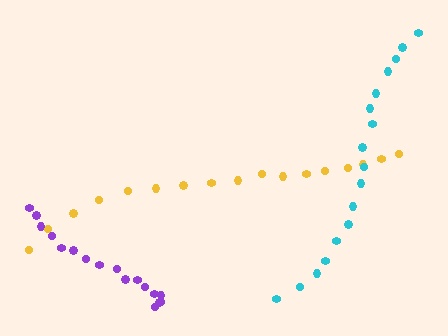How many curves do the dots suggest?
There are 3 distinct paths.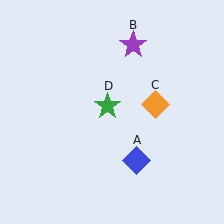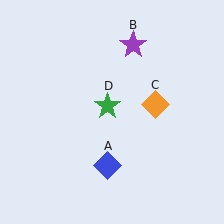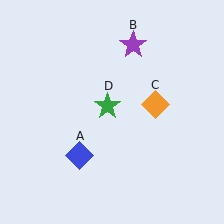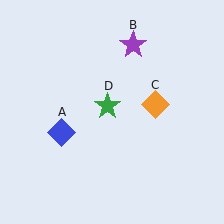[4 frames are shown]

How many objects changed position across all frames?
1 object changed position: blue diamond (object A).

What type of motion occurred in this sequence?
The blue diamond (object A) rotated clockwise around the center of the scene.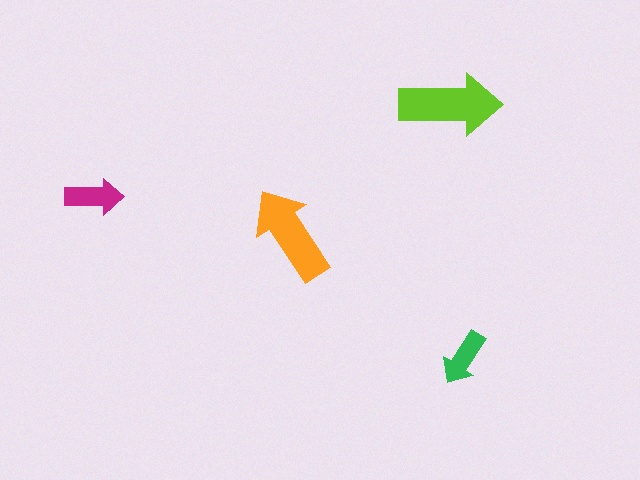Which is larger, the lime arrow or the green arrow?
The lime one.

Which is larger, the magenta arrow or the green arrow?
The magenta one.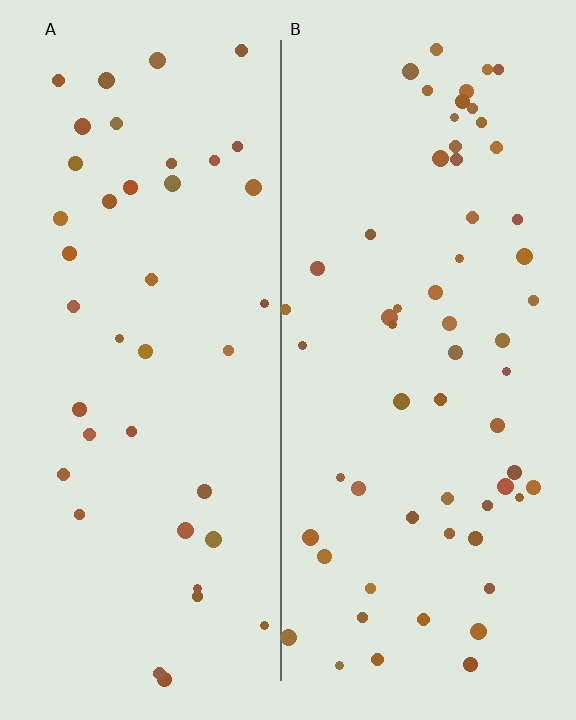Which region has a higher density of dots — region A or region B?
B (the right).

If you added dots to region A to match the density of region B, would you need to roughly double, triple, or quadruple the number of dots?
Approximately double.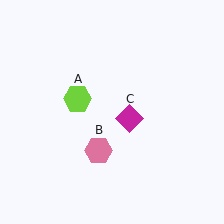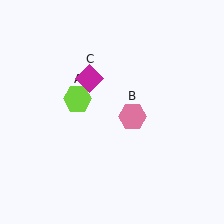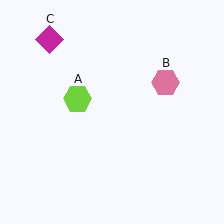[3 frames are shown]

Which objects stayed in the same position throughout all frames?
Lime hexagon (object A) remained stationary.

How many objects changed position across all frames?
2 objects changed position: pink hexagon (object B), magenta diamond (object C).